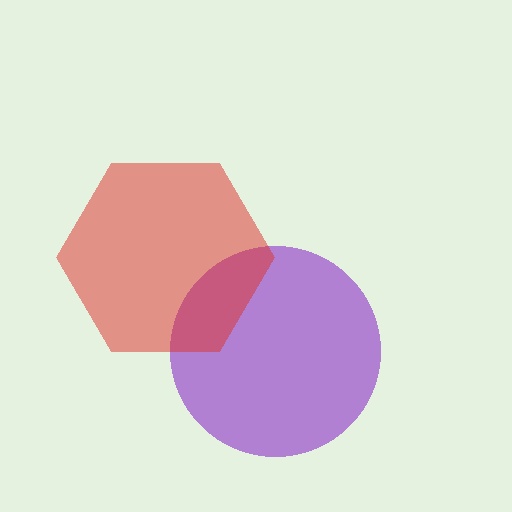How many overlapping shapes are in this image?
There are 2 overlapping shapes in the image.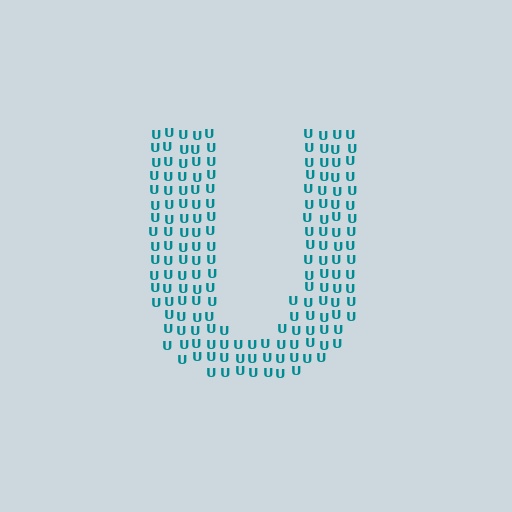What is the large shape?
The large shape is the letter U.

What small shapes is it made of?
It is made of small letter U's.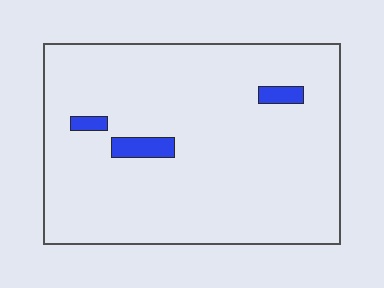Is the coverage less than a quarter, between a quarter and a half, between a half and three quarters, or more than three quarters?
Less than a quarter.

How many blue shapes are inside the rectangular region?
3.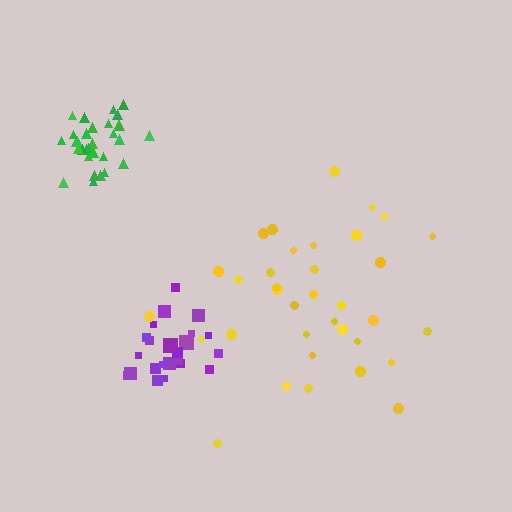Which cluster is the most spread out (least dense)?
Yellow.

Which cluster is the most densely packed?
Green.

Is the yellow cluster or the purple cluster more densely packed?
Purple.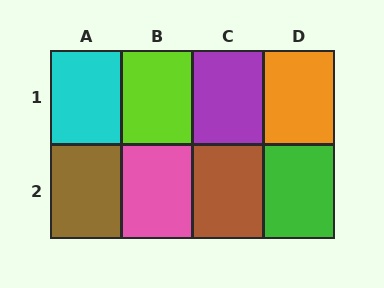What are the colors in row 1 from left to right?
Cyan, lime, purple, orange.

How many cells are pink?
1 cell is pink.